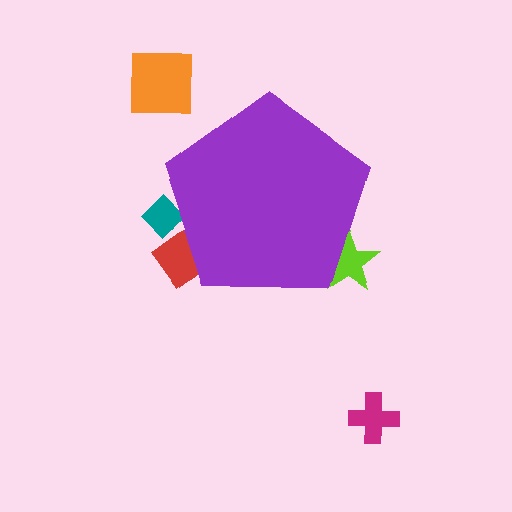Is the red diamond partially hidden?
Yes, the red diamond is partially hidden behind the purple pentagon.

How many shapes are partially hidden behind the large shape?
3 shapes are partially hidden.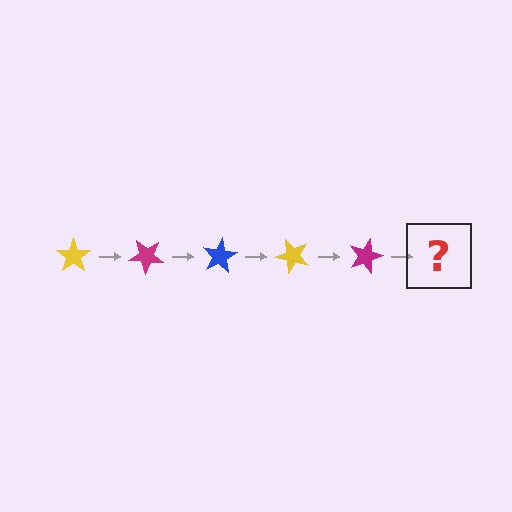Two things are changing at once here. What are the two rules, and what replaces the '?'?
The two rules are that it rotates 40 degrees each step and the color cycles through yellow, magenta, and blue. The '?' should be a blue star, rotated 200 degrees from the start.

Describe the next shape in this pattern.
It should be a blue star, rotated 200 degrees from the start.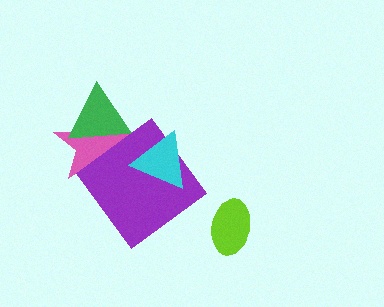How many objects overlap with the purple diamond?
2 objects overlap with the purple diamond.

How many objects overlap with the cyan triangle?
1 object overlaps with the cyan triangle.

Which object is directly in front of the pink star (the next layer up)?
The green triangle is directly in front of the pink star.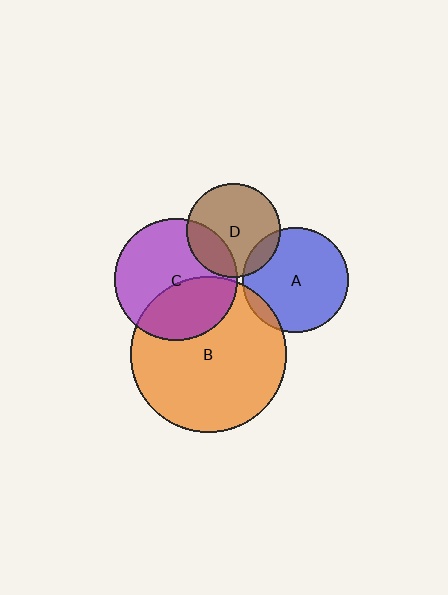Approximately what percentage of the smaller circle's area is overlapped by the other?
Approximately 10%.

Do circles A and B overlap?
Yes.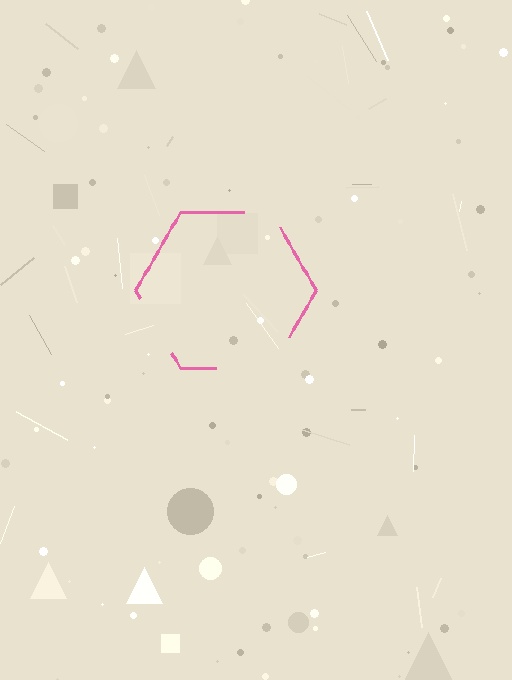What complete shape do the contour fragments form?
The contour fragments form a hexagon.